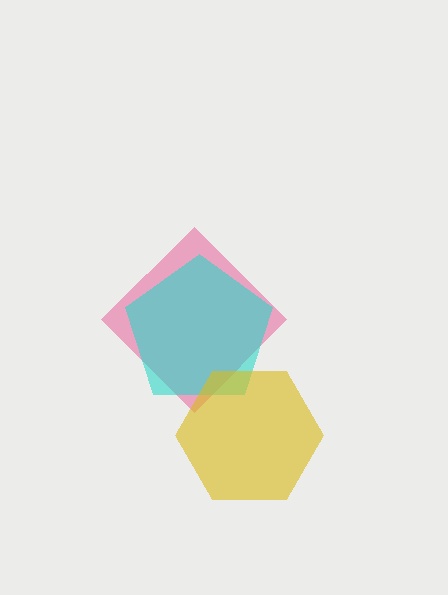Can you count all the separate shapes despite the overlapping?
Yes, there are 3 separate shapes.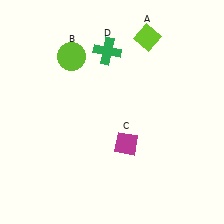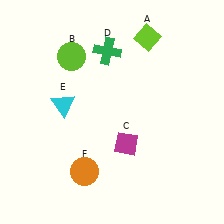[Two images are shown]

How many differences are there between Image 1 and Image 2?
There are 2 differences between the two images.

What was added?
A cyan triangle (E), an orange circle (F) were added in Image 2.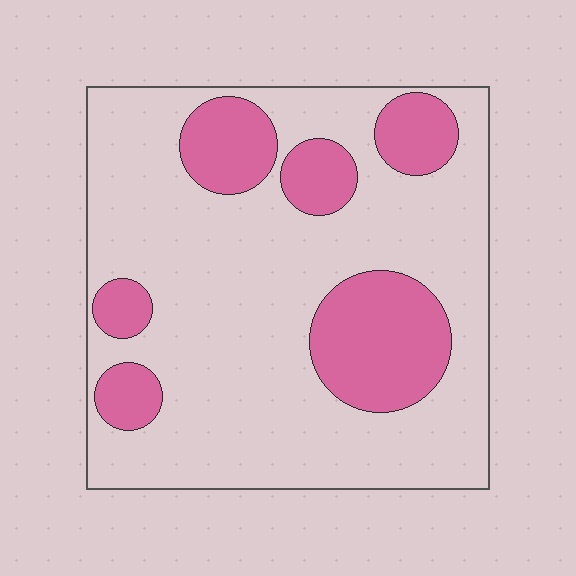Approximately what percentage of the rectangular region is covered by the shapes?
Approximately 25%.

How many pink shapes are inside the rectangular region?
6.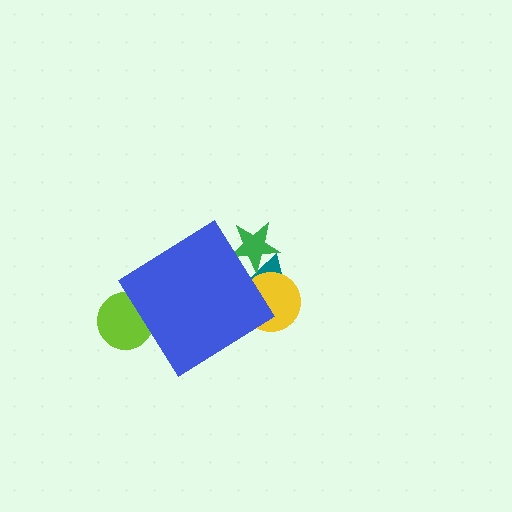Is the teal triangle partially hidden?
Yes, the teal triangle is partially hidden behind the blue diamond.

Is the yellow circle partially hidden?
Yes, the yellow circle is partially hidden behind the blue diamond.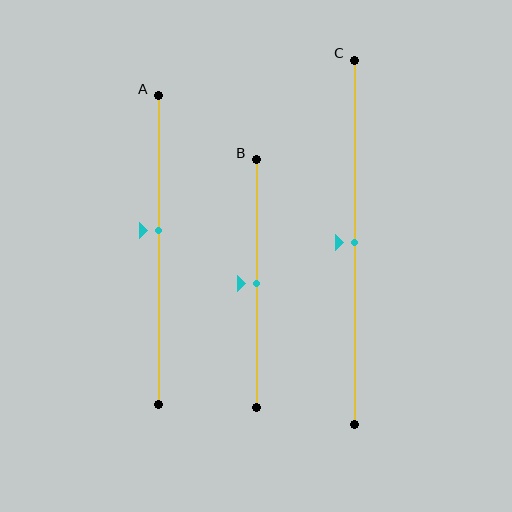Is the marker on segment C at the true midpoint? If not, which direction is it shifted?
Yes, the marker on segment C is at the true midpoint.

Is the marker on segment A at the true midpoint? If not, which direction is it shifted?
No, the marker on segment A is shifted upward by about 6% of the segment length.